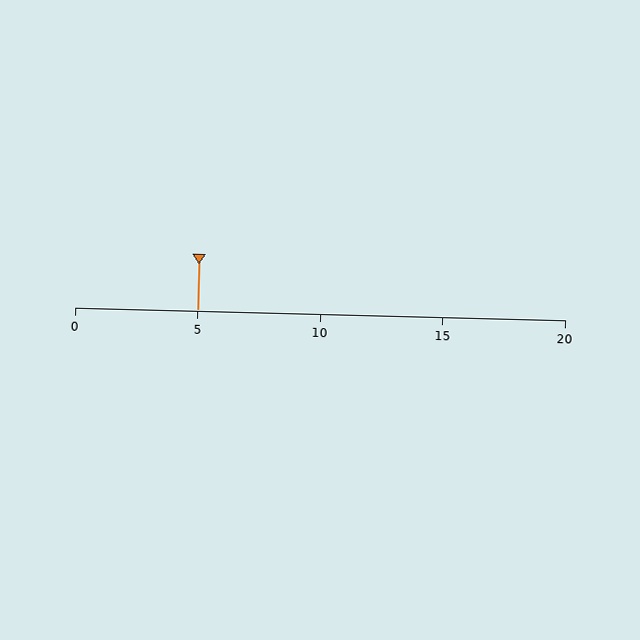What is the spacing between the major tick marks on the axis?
The major ticks are spaced 5 apart.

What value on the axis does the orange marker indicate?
The marker indicates approximately 5.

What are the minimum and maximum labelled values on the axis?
The axis runs from 0 to 20.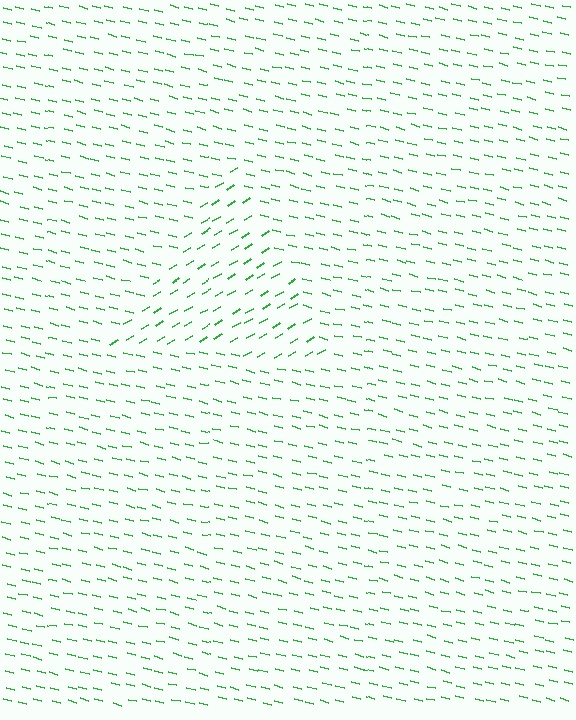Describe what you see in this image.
The image is filled with small green line segments. A triangle region in the image has lines oriented differently from the surrounding lines, creating a visible texture boundary.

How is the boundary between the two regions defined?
The boundary is defined purely by a change in line orientation (approximately 45 degrees difference). All lines are the same color and thickness.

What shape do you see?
I see a triangle.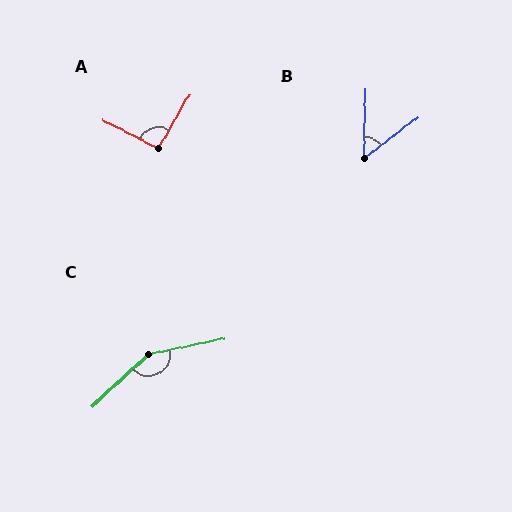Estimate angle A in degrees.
Approximately 93 degrees.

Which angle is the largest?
C, at approximately 149 degrees.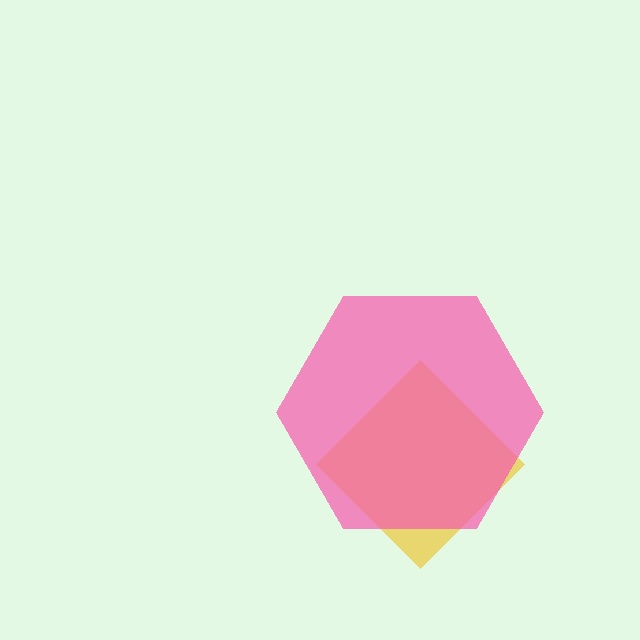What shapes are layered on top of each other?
The layered shapes are: a yellow diamond, a pink hexagon.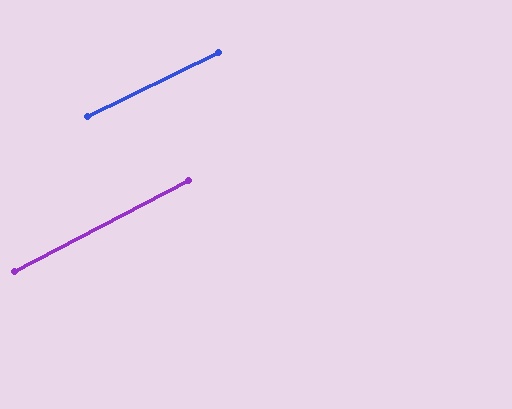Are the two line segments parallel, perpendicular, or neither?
Parallel — their directions differ by only 1.9°.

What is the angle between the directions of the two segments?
Approximately 2 degrees.